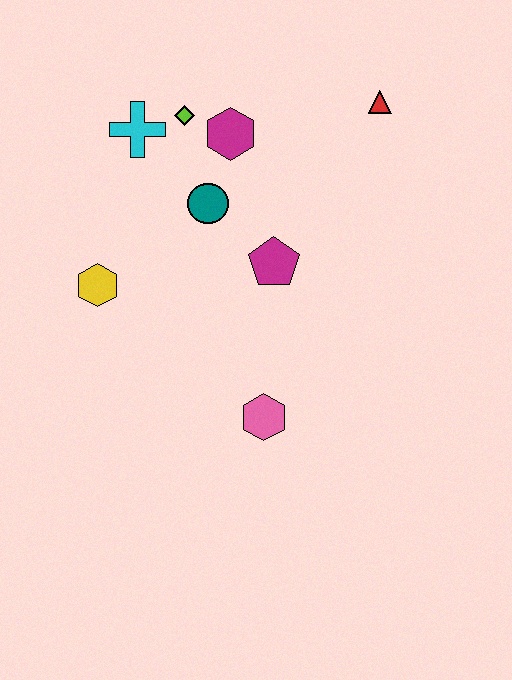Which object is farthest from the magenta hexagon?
The pink hexagon is farthest from the magenta hexagon.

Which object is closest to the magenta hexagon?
The lime diamond is closest to the magenta hexagon.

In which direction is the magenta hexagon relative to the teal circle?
The magenta hexagon is above the teal circle.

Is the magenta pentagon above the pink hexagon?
Yes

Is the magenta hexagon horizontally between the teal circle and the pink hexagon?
Yes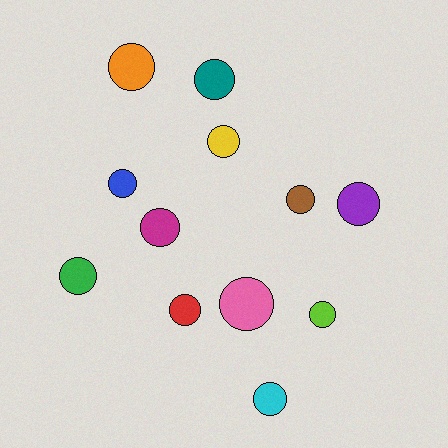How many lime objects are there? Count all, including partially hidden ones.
There is 1 lime object.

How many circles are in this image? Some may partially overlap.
There are 12 circles.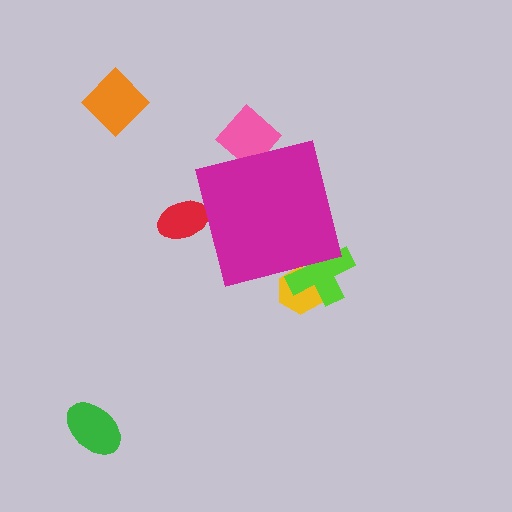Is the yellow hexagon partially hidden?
Yes, the yellow hexagon is partially hidden behind the magenta square.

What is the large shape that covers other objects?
A magenta square.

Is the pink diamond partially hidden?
Yes, the pink diamond is partially hidden behind the magenta square.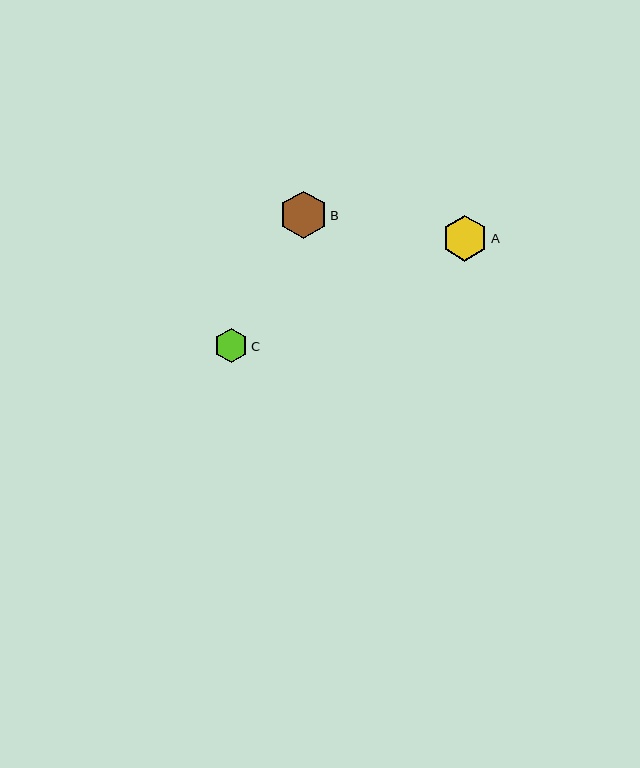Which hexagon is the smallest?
Hexagon C is the smallest with a size of approximately 35 pixels.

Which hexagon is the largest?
Hexagon B is the largest with a size of approximately 47 pixels.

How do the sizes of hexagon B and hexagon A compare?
Hexagon B and hexagon A are approximately the same size.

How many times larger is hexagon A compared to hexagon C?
Hexagon A is approximately 1.3 times the size of hexagon C.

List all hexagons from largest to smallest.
From largest to smallest: B, A, C.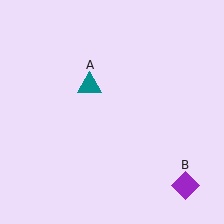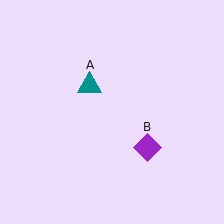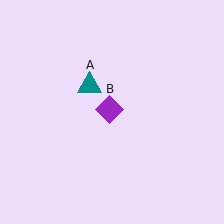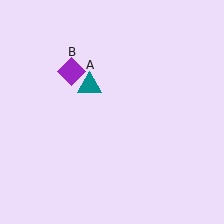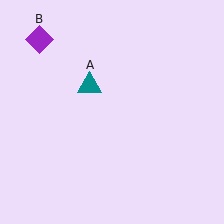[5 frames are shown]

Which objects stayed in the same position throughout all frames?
Teal triangle (object A) remained stationary.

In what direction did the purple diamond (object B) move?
The purple diamond (object B) moved up and to the left.